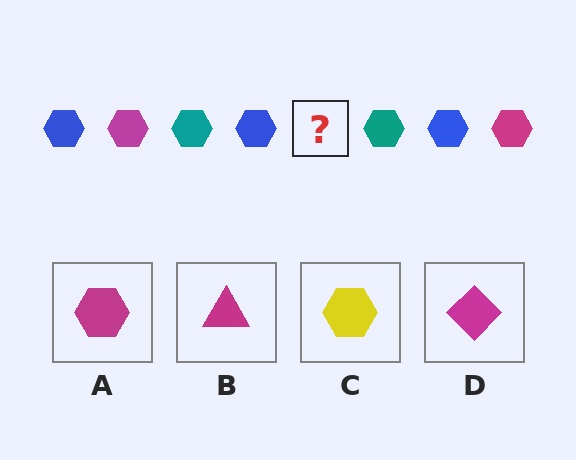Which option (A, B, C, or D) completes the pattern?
A.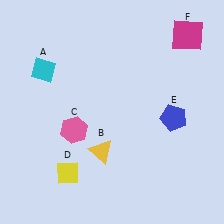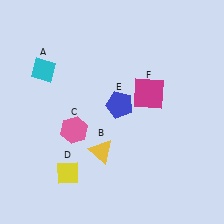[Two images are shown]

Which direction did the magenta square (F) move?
The magenta square (F) moved down.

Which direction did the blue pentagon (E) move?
The blue pentagon (E) moved left.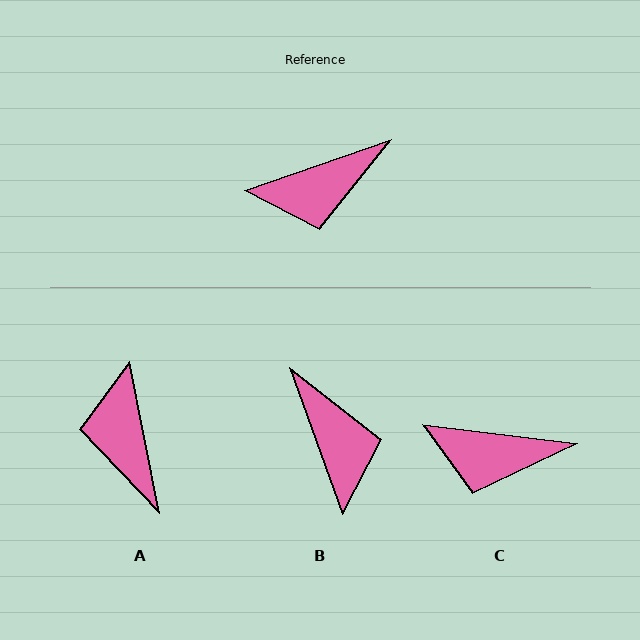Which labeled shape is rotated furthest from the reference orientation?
A, about 98 degrees away.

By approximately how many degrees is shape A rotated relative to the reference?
Approximately 98 degrees clockwise.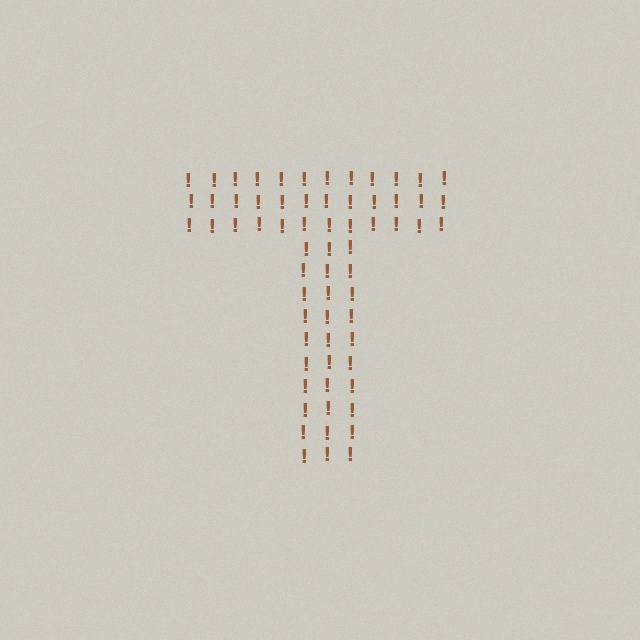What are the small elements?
The small elements are exclamation marks.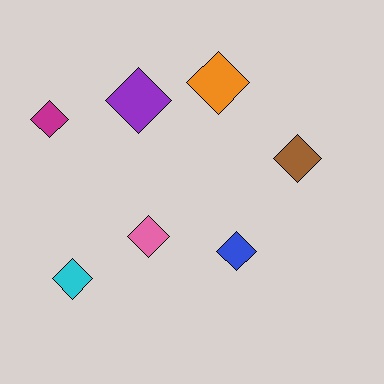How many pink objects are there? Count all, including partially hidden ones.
There is 1 pink object.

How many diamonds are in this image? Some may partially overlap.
There are 7 diamonds.